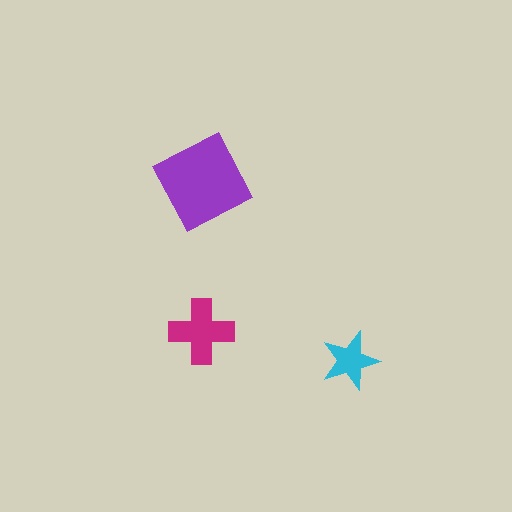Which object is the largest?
The purple diamond.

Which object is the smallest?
The cyan star.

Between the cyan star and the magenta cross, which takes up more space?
The magenta cross.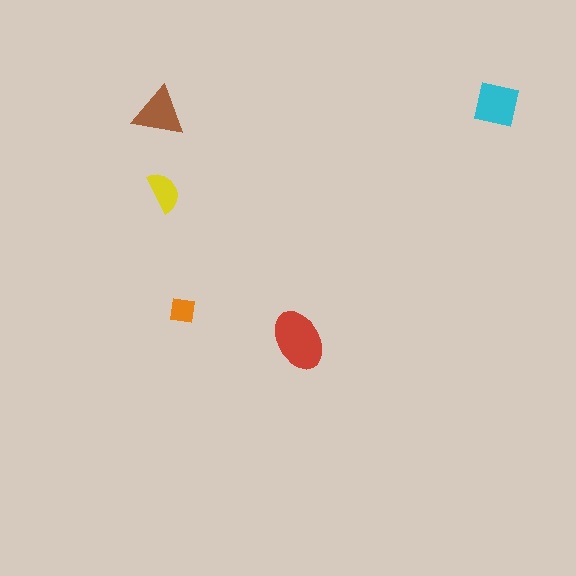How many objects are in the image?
There are 5 objects in the image.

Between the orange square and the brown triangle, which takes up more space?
The brown triangle.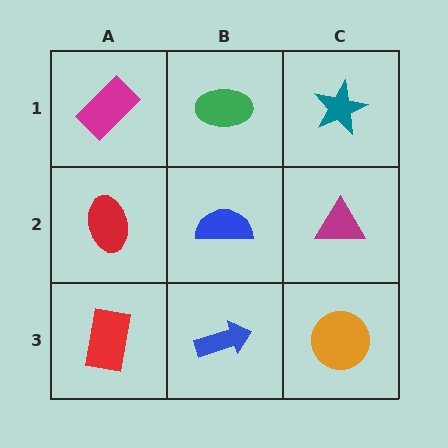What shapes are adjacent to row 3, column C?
A magenta triangle (row 2, column C), a blue arrow (row 3, column B).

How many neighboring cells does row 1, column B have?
3.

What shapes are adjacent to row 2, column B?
A green ellipse (row 1, column B), a blue arrow (row 3, column B), a red ellipse (row 2, column A), a magenta triangle (row 2, column C).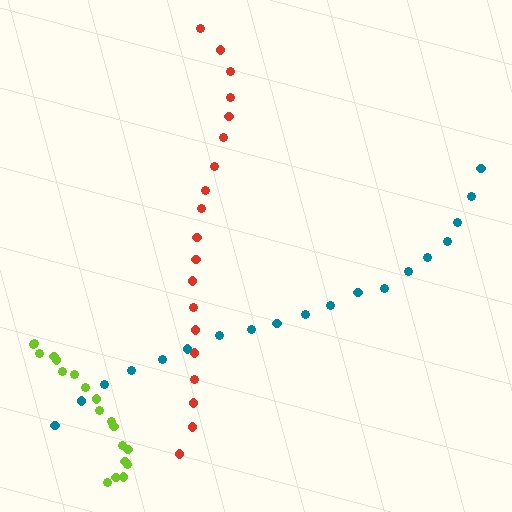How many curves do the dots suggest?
There are 3 distinct paths.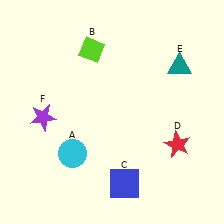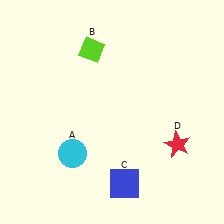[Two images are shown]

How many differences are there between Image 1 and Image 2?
There are 2 differences between the two images.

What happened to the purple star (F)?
The purple star (F) was removed in Image 2. It was in the bottom-left area of Image 1.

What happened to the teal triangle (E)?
The teal triangle (E) was removed in Image 2. It was in the top-right area of Image 1.